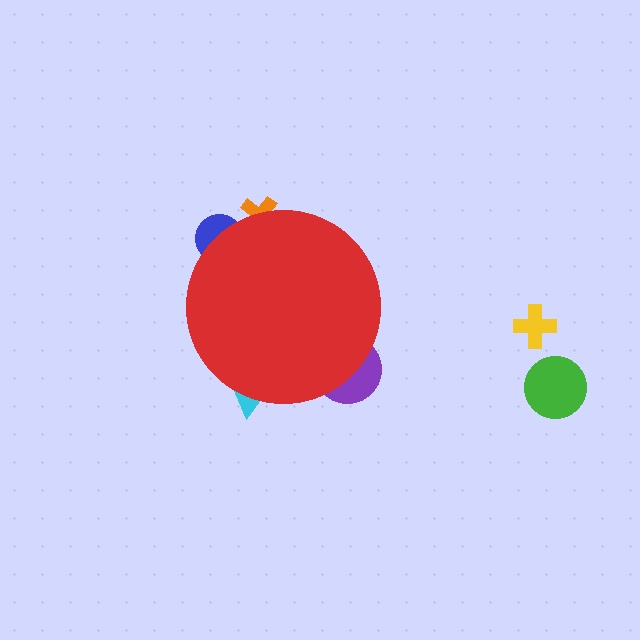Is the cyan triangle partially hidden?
Yes, the cyan triangle is partially hidden behind the red circle.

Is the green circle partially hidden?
No, the green circle is fully visible.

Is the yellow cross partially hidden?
No, the yellow cross is fully visible.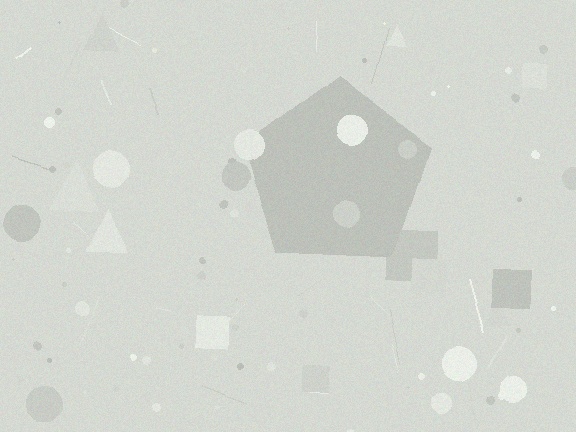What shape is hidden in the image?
A pentagon is hidden in the image.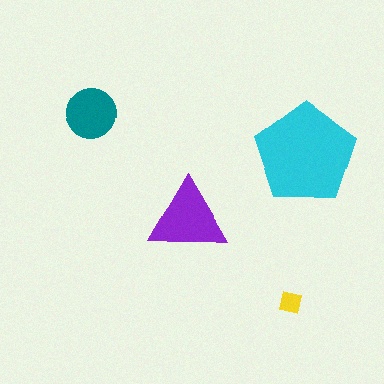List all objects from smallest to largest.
The yellow square, the teal circle, the purple triangle, the cyan pentagon.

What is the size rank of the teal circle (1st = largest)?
3rd.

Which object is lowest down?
The yellow square is bottommost.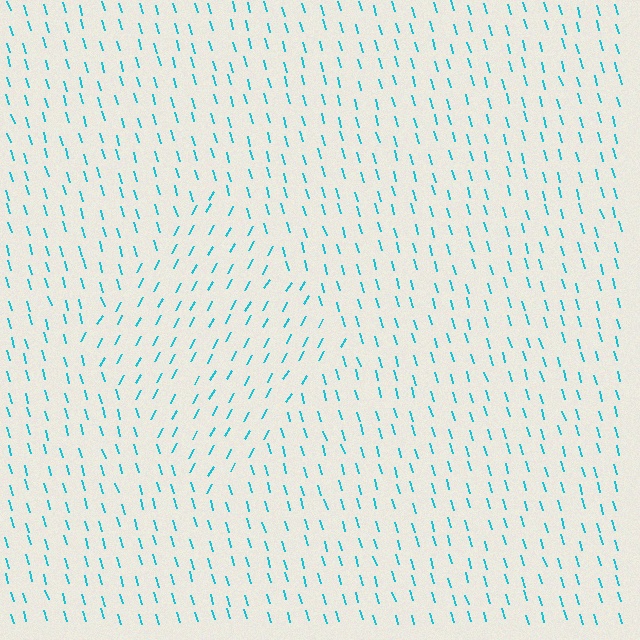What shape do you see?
I see a diamond.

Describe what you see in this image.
The image is filled with small cyan line segments. A diamond region in the image has lines oriented differently from the surrounding lines, creating a visible texture boundary.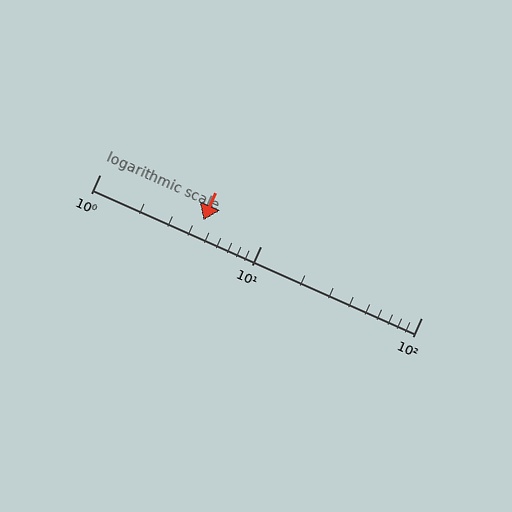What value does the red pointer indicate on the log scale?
The pointer indicates approximately 4.4.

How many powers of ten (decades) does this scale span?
The scale spans 2 decades, from 1 to 100.